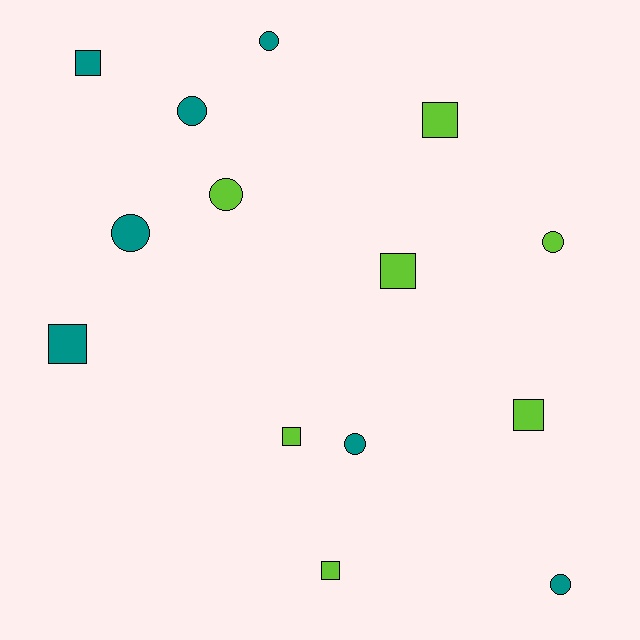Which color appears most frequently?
Lime, with 7 objects.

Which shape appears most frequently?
Circle, with 7 objects.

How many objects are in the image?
There are 14 objects.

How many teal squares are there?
There are 2 teal squares.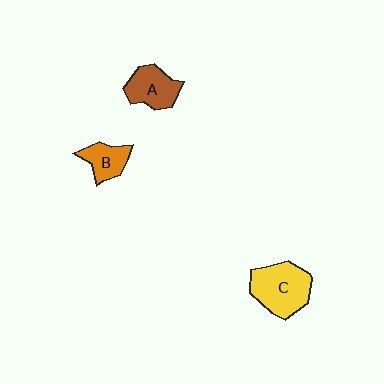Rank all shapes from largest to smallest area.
From largest to smallest: C (yellow), A (brown), B (orange).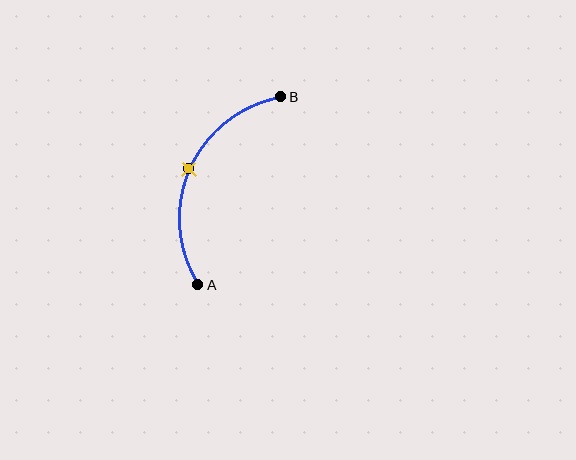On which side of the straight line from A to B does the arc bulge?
The arc bulges to the left of the straight line connecting A and B.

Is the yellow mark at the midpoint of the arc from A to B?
Yes. The yellow mark lies on the arc at equal arc-length from both A and B — it is the arc midpoint.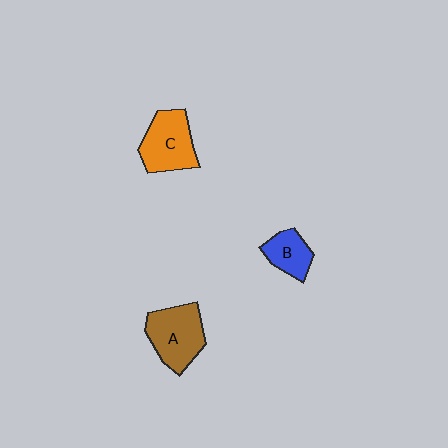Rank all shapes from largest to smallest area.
From largest to smallest: A (brown), C (orange), B (blue).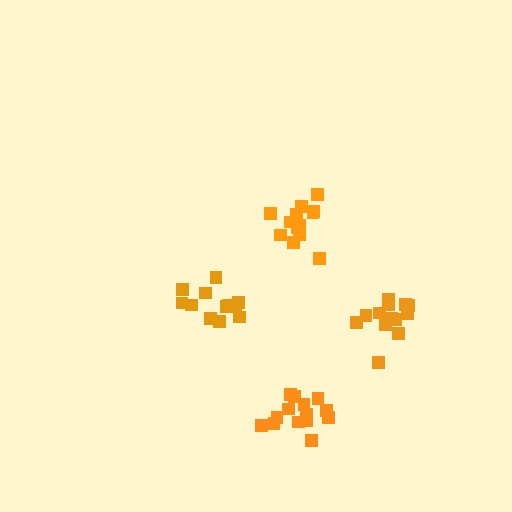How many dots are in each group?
Group 1: 13 dots, Group 2: 12 dots, Group 3: 14 dots, Group 4: 13 dots (52 total).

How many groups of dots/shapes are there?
There are 4 groups.